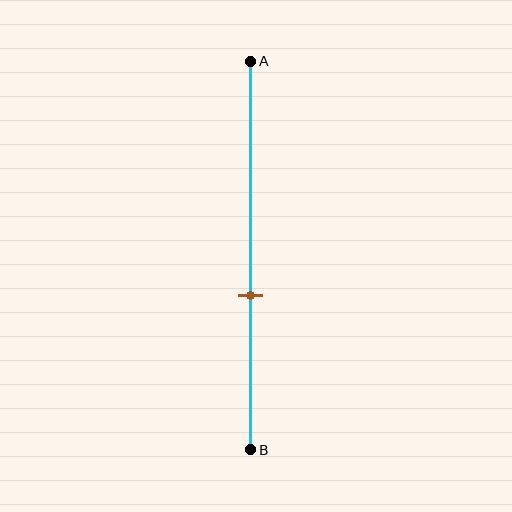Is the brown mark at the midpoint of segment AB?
No, the mark is at about 60% from A, not at the 50% midpoint.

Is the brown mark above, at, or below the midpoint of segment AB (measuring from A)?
The brown mark is below the midpoint of segment AB.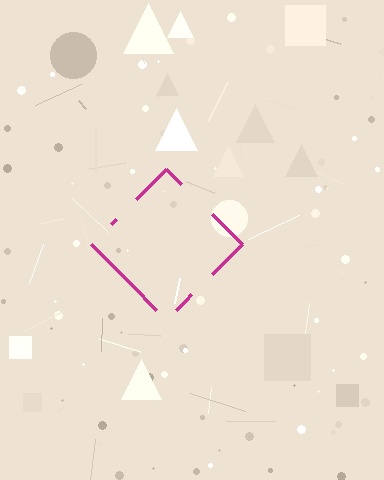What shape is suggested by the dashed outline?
The dashed outline suggests a diamond.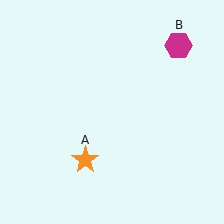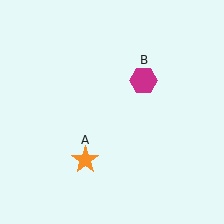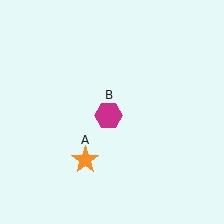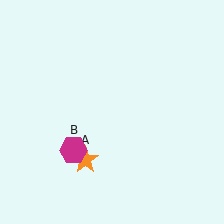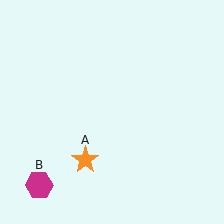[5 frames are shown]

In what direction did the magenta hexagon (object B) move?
The magenta hexagon (object B) moved down and to the left.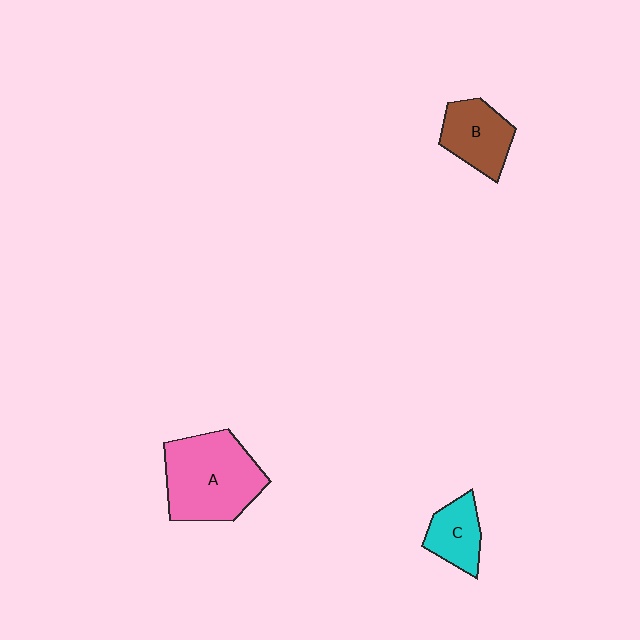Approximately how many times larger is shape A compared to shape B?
Approximately 1.8 times.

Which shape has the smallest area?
Shape C (cyan).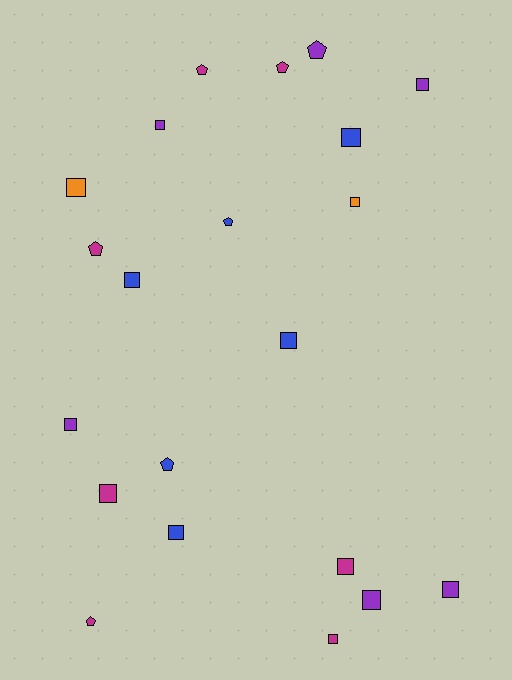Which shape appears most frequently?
Square, with 14 objects.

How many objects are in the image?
There are 21 objects.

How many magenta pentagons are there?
There are 4 magenta pentagons.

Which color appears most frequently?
Magenta, with 7 objects.